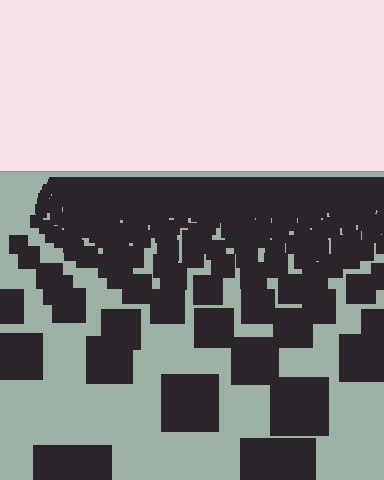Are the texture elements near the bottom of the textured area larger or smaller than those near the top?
Larger. Near the bottom, elements are closer to the viewer and appear at a bigger on-screen size.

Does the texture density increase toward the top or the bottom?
Density increases toward the top.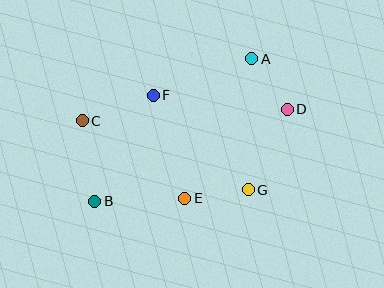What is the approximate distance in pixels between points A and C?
The distance between A and C is approximately 181 pixels.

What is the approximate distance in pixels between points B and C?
The distance between B and C is approximately 82 pixels.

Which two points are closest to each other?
Points A and D are closest to each other.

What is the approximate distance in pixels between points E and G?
The distance between E and G is approximately 64 pixels.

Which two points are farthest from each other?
Points B and D are farthest from each other.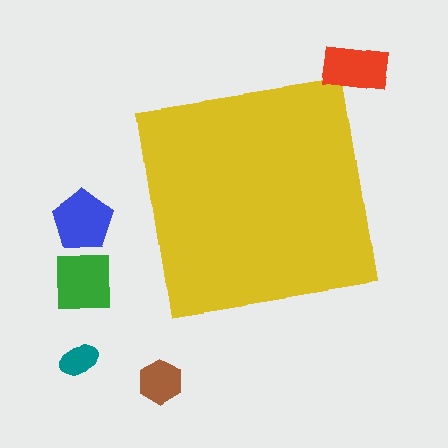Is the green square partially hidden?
No, the green square is fully visible.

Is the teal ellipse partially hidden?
No, the teal ellipse is fully visible.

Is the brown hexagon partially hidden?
No, the brown hexagon is fully visible.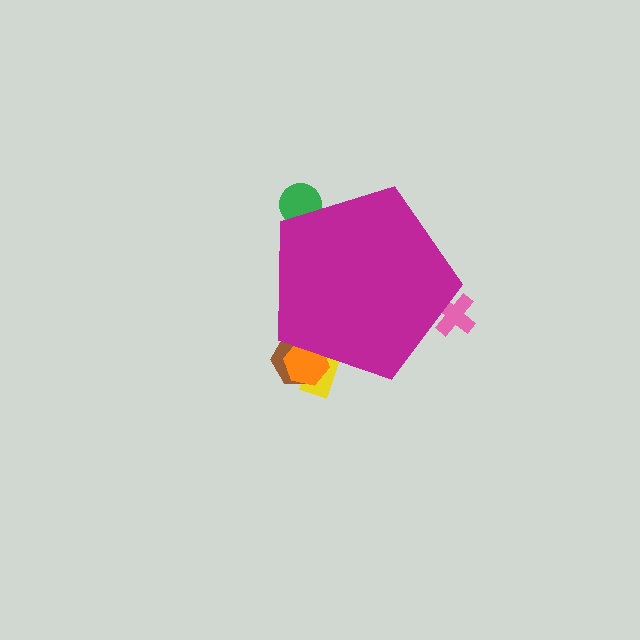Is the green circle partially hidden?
Yes, the green circle is partially hidden behind the magenta pentagon.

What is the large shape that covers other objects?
A magenta pentagon.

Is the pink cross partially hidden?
Yes, the pink cross is partially hidden behind the magenta pentagon.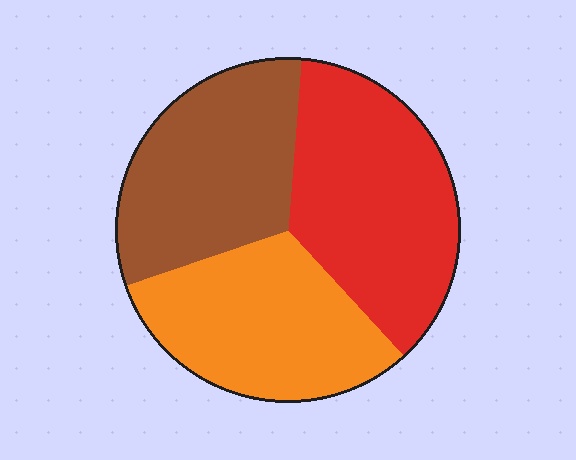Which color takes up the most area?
Red, at roughly 35%.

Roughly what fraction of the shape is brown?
Brown covers 32% of the shape.